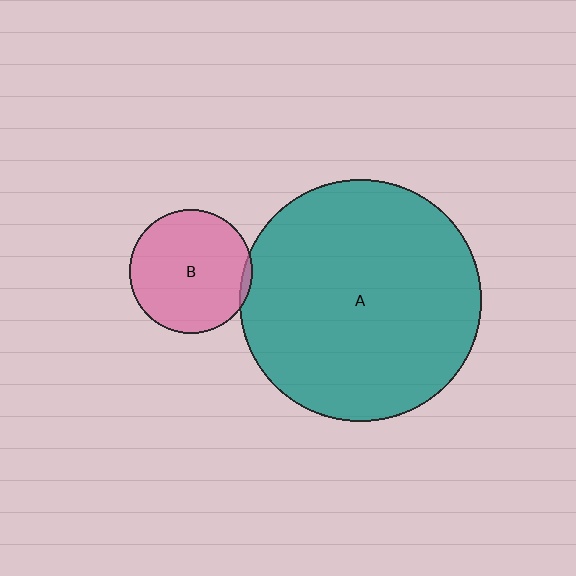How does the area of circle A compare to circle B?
Approximately 3.8 times.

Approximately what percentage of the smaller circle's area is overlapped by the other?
Approximately 5%.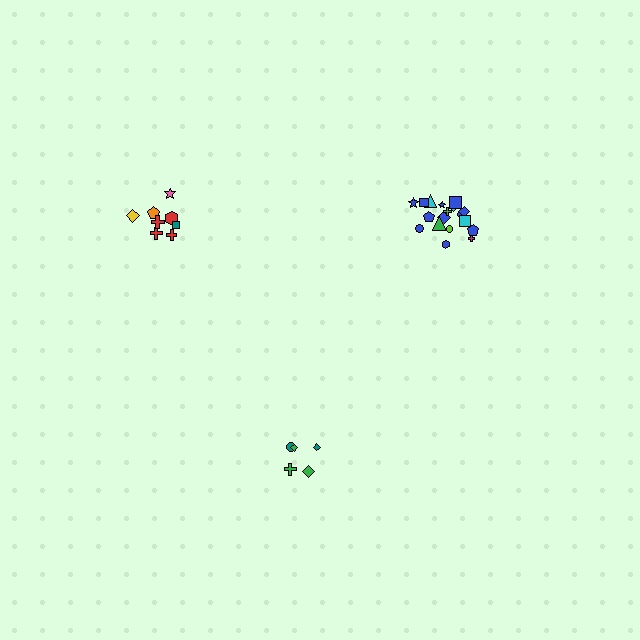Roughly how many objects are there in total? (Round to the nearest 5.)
Roughly 30 objects in total.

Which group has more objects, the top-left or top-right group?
The top-right group.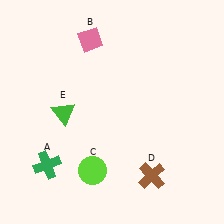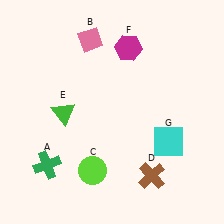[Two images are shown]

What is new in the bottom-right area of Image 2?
A cyan square (G) was added in the bottom-right area of Image 2.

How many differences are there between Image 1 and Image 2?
There are 2 differences between the two images.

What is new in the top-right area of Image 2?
A magenta hexagon (F) was added in the top-right area of Image 2.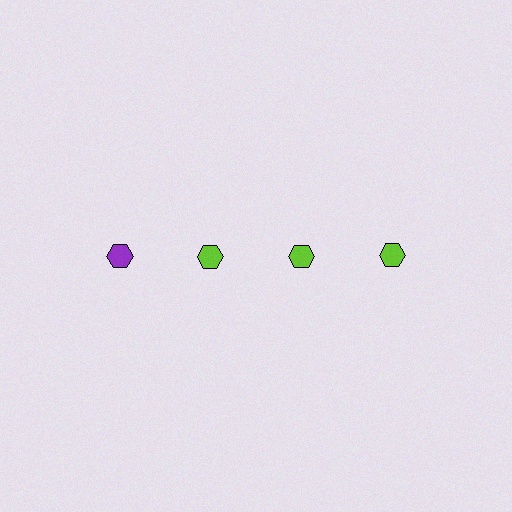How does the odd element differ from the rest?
It has a different color: purple instead of lime.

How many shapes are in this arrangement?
There are 4 shapes arranged in a grid pattern.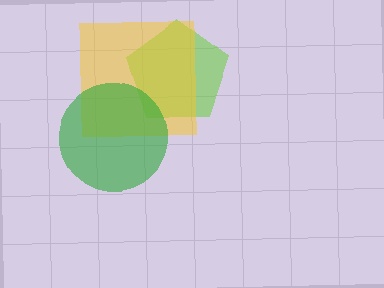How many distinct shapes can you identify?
There are 3 distinct shapes: a lime pentagon, a yellow square, a green circle.